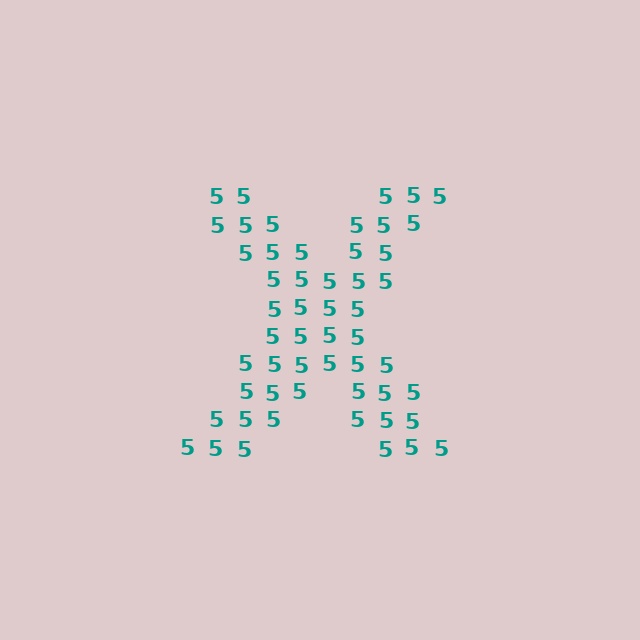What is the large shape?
The large shape is the letter X.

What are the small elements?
The small elements are digit 5's.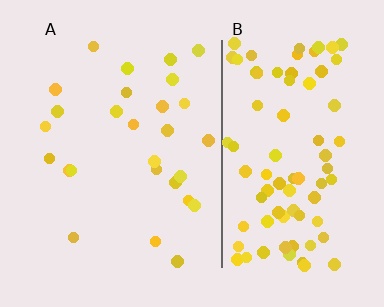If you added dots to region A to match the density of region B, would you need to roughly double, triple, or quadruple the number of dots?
Approximately triple.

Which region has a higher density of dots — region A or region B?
B (the right).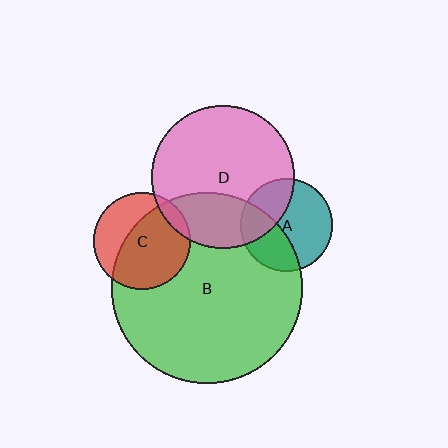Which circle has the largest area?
Circle B (green).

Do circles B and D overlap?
Yes.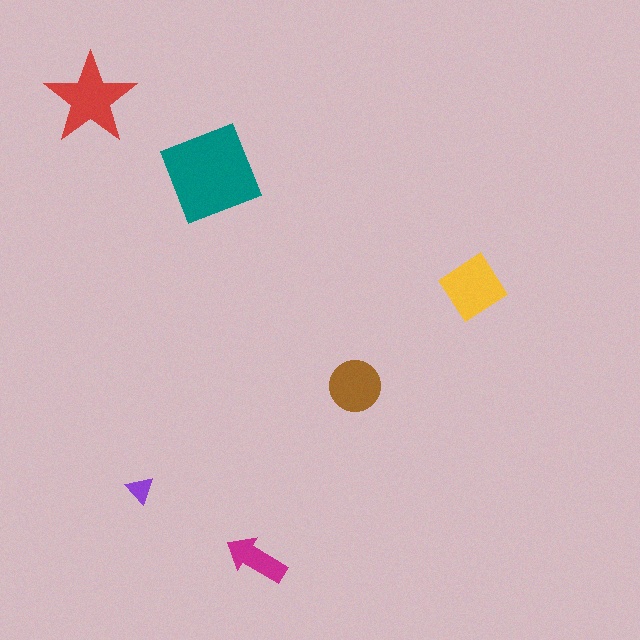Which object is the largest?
The teal square.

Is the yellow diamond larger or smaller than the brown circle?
Larger.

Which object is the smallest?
The purple triangle.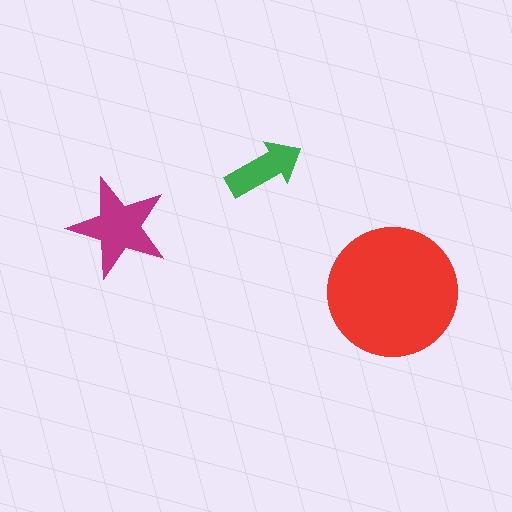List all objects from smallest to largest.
The green arrow, the magenta star, the red circle.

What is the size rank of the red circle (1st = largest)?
1st.